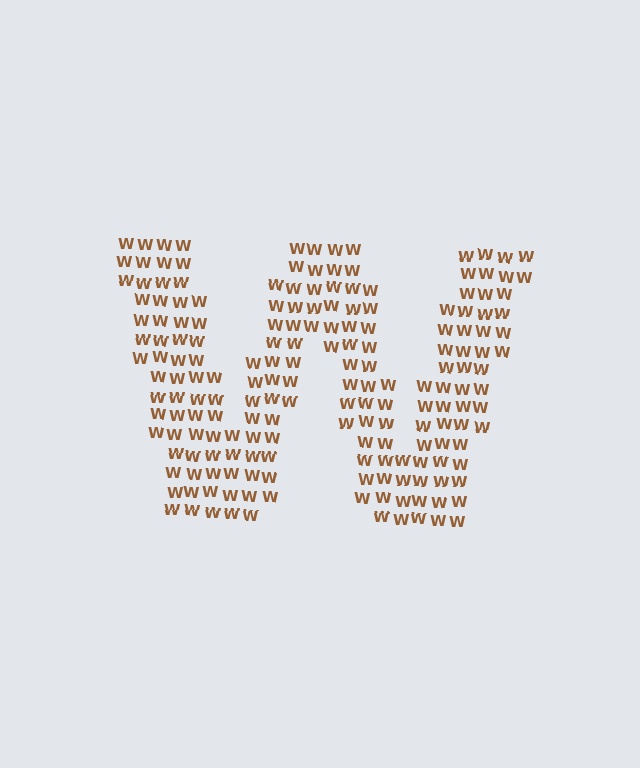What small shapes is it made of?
It is made of small letter W's.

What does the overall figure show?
The overall figure shows the letter W.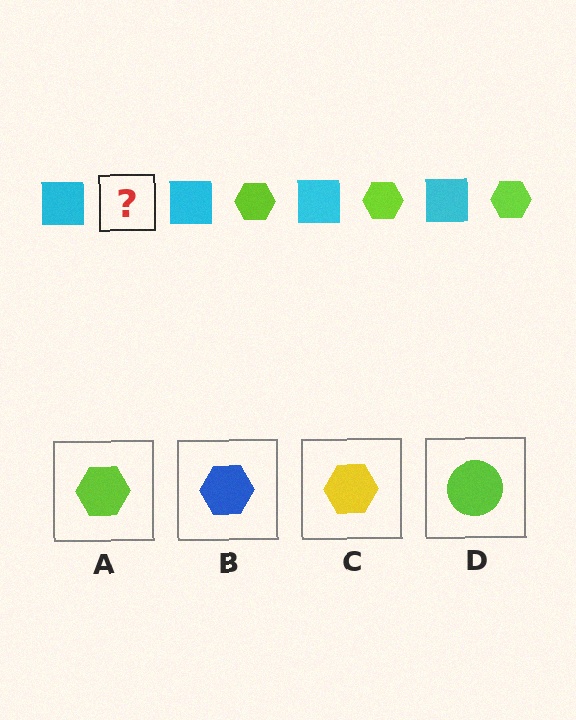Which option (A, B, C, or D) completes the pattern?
A.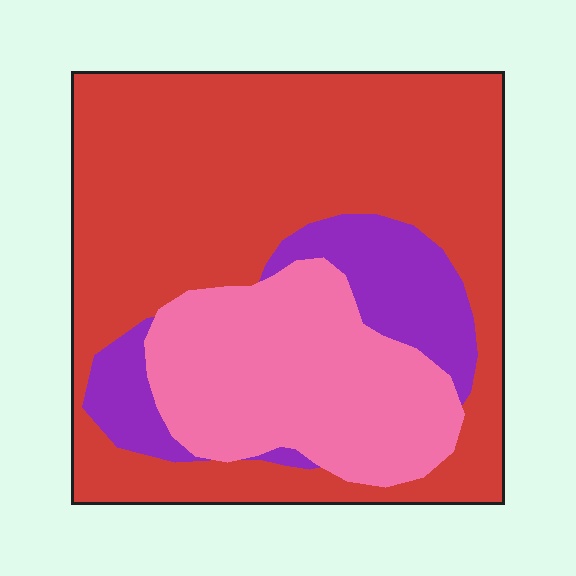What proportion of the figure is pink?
Pink takes up about one quarter (1/4) of the figure.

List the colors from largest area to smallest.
From largest to smallest: red, pink, purple.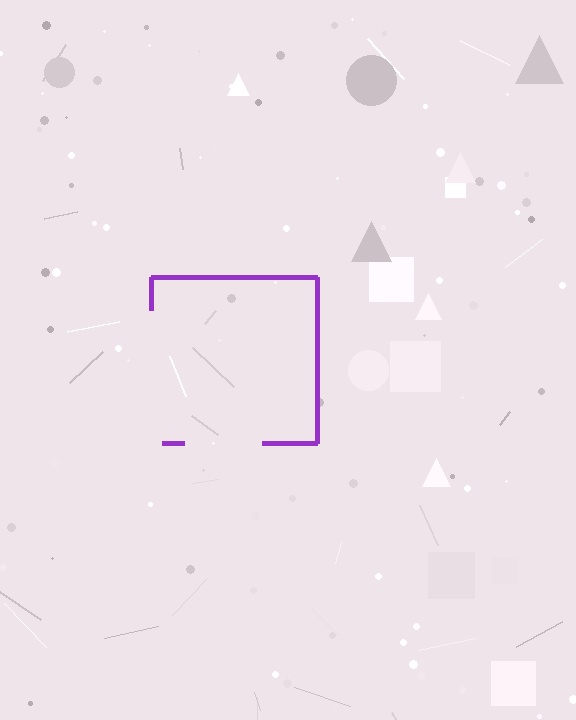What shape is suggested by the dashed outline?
The dashed outline suggests a square.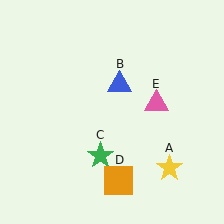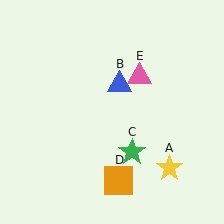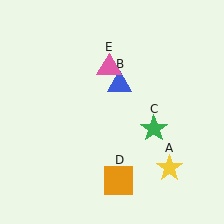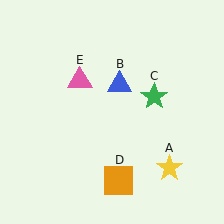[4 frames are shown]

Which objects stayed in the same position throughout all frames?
Yellow star (object A) and blue triangle (object B) and orange square (object D) remained stationary.